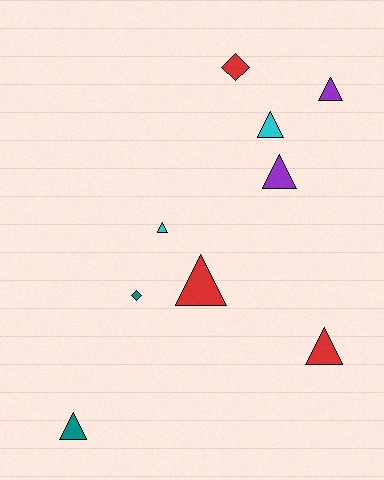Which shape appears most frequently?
Triangle, with 7 objects.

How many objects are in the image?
There are 9 objects.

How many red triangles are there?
There are 2 red triangles.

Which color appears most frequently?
Red, with 3 objects.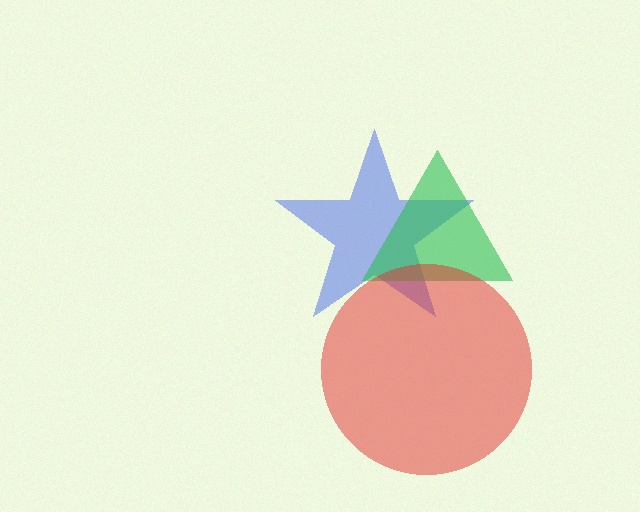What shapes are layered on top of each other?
The layered shapes are: a blue star, a green triangle, a red circle.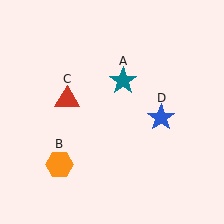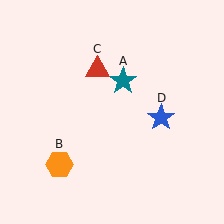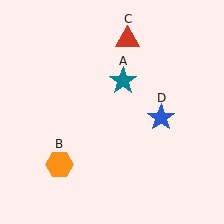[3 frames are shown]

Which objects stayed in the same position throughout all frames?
Teal star (object A) and orange hexagon (object B) and blue star (object D) remained stationary.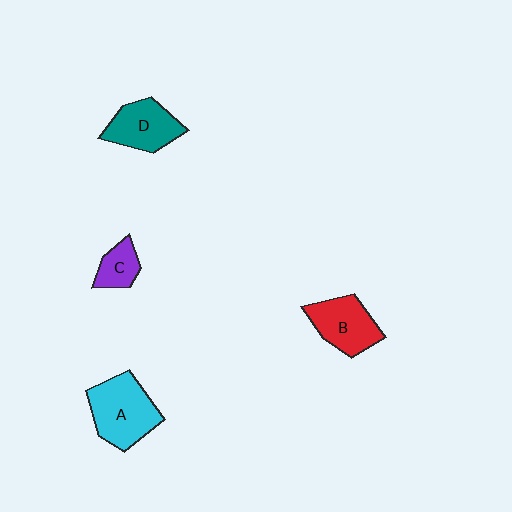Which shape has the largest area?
Shape A (cyan).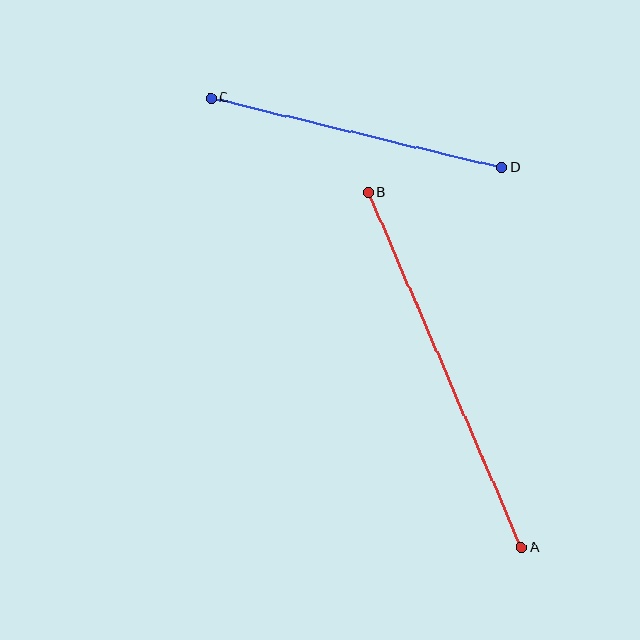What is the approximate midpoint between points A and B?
The midpoint is at approximately (445, 370) pixels.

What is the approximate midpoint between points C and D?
The midpoint is at approximately (356, 133) pixels.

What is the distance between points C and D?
The distance is approximately 299 pixels.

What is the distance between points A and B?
The distance is approximately 386 pixels.